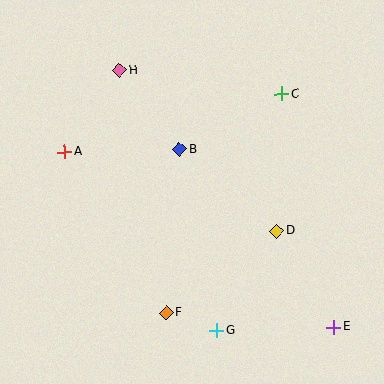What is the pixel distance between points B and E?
The distance between B and E is 236 pixels.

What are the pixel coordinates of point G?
Point G is at (217, 331).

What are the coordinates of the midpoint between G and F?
The midpoint between G and F is at (192, 322).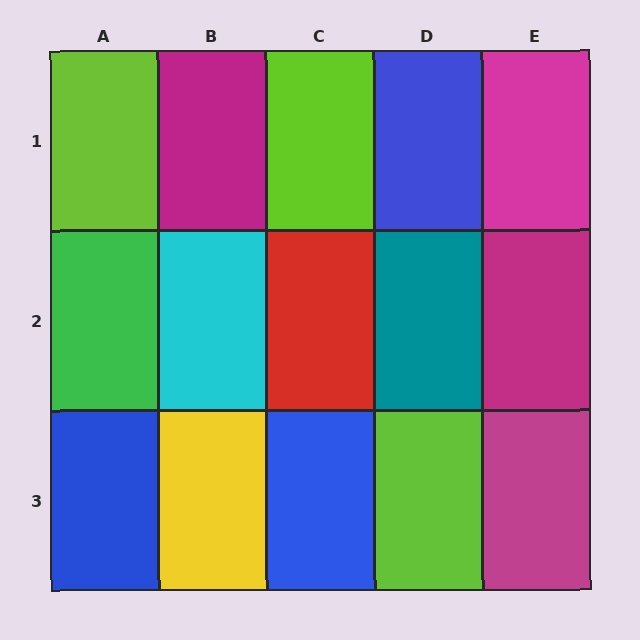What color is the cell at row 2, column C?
Red.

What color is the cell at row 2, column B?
Cyan.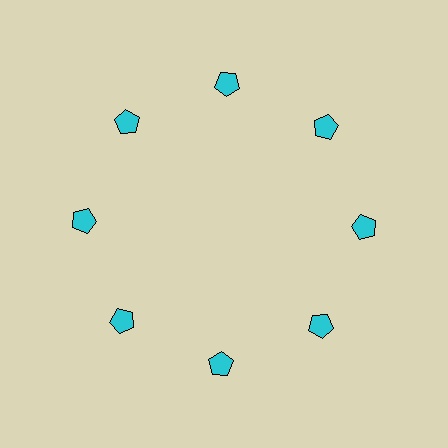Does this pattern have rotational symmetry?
Yes, this pattern has 8-fold rotational symmetry. It looks the same after rotating 45 degrees around the center.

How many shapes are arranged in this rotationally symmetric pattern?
There are 8 shapes, arranged in 8 groups of 1.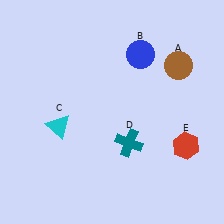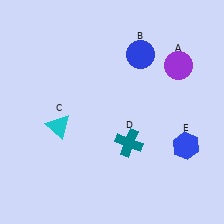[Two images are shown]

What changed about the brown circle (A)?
In Image 1, A is brown. In Image 2, it changed to purple.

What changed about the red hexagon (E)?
In Image 1, E is red. In Image 2, it changed to blue.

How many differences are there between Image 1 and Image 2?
There are 2 differences between the two images.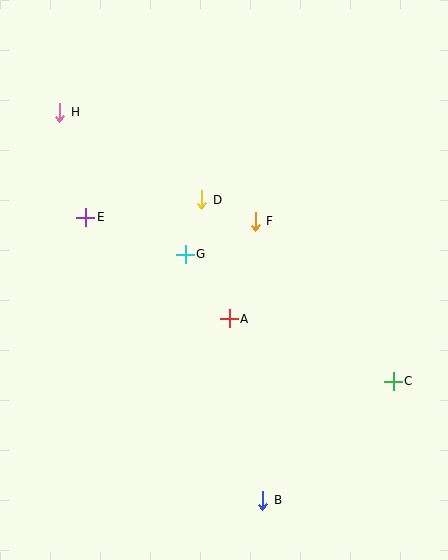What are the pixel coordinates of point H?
Point H is at (60, 112).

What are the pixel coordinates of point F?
Point F is at (255, 221).